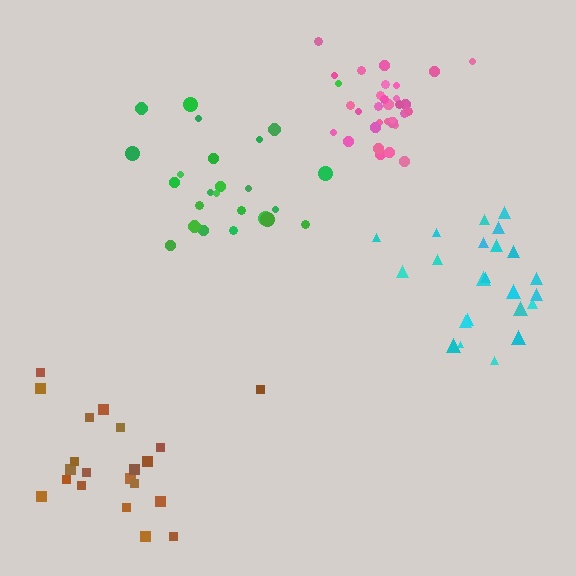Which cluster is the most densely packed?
Pink.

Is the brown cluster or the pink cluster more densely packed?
Pink.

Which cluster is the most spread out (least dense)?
Brown.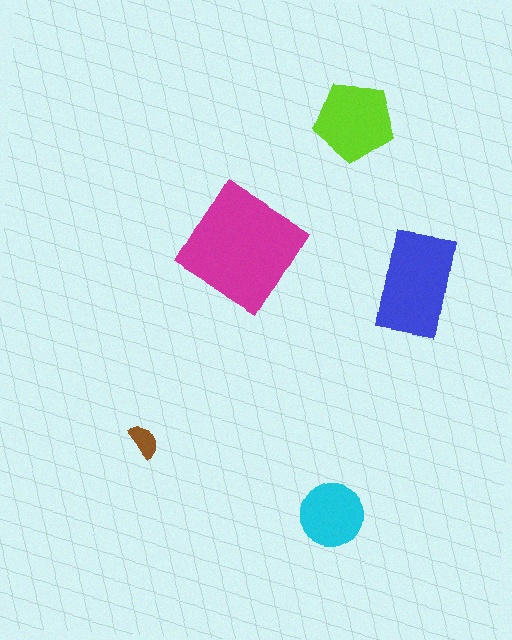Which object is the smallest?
The brown semicircle.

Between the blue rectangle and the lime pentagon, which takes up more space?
The blue rectangle.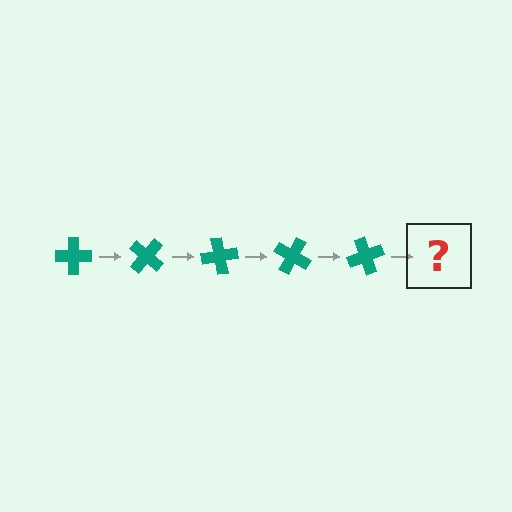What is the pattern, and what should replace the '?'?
The pattern is that the cross rotates 40 degrees each step. The '?' should be a teal cross rotated 200 degrees.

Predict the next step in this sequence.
The next step is a teal cross rotated 200 degrees.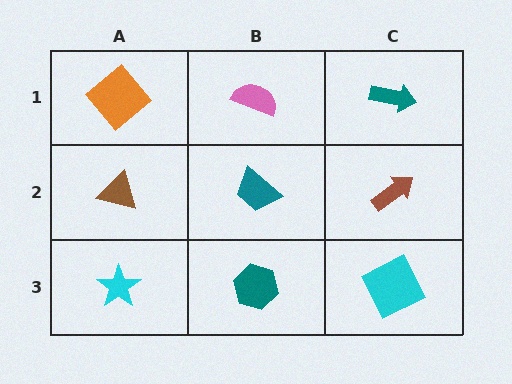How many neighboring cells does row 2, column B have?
4.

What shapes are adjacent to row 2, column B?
A pink semicircle (row 1, column B), a teal hexagon (row 3, column B), a brown triangle (row 2, column A), a brown arrow (row 2, column C).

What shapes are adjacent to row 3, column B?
A teal trapezoid (row 2, column B), a cyan star (row 3, column A), a cyan square (row 3, column C).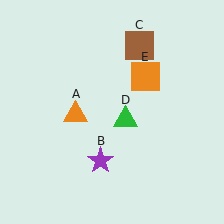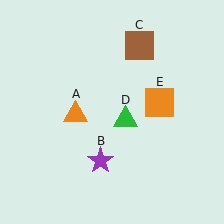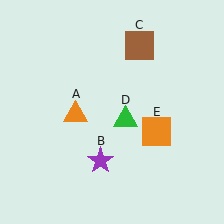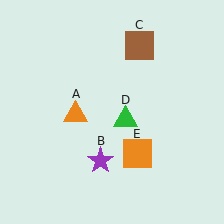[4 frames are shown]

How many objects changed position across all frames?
1 object changed position: orange square (object E).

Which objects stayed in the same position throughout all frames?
Orange triangle (object A) and purple star (object B) and brown square (object C) and green triangle (object D) remained stationary.